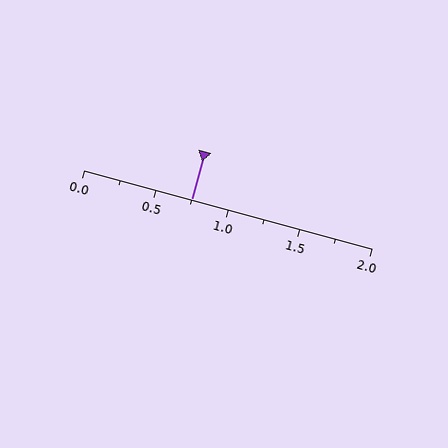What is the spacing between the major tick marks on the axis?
The major ticks are spaced 0.5 apart.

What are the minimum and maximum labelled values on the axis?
The axis runs from 0.0 to 2.0.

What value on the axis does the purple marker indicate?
The marker indicates approximately 0.75.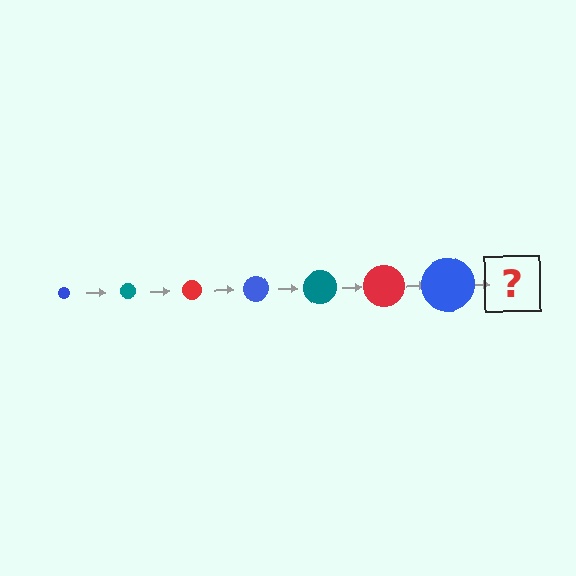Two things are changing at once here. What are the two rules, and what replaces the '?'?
The two rules are that the circle grows larger each step and the color cycles through blue, teal, and red. The '?' should be a teal circle, larger than the previous one.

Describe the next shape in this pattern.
It should be a teal circle, larger than the previous one.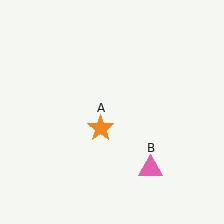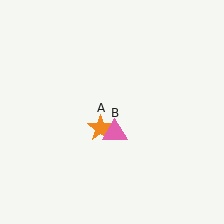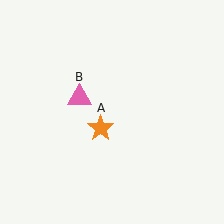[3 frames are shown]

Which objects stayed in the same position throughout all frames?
Orange star (object A) remained stationary.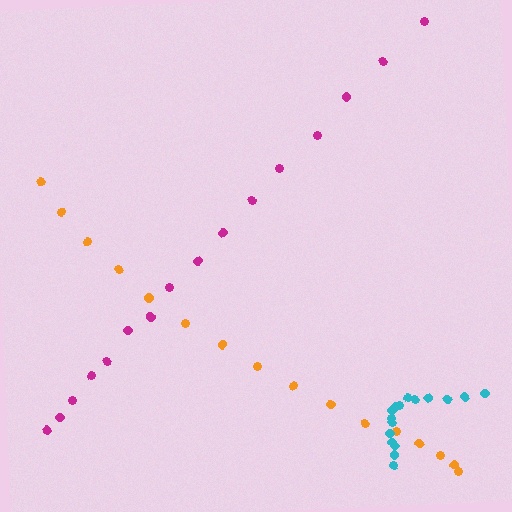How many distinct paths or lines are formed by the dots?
There are 3 distinct paths.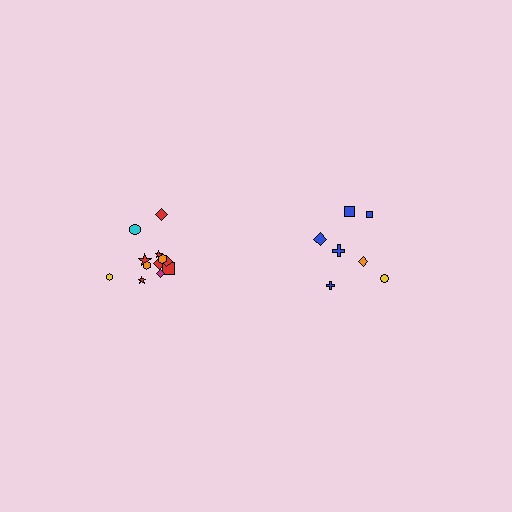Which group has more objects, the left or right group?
The left group.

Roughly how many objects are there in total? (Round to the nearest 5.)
Roughly 20 objects in total.